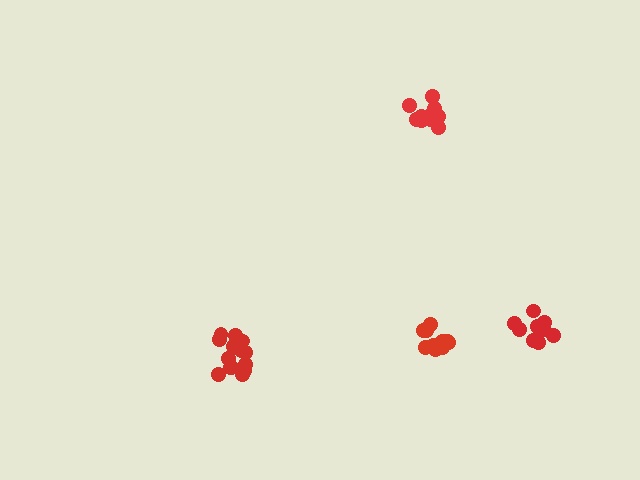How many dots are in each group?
Group 1: 15 dots, Group 2: 9 dots, Group 3: 13 dots, Group 4: 12 dots (49 total).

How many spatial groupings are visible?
There are 4 spatial groupings.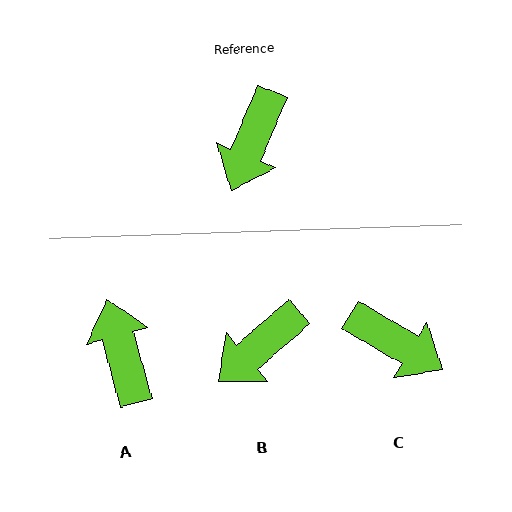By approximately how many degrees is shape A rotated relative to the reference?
Approximately 141 degrees clockwise.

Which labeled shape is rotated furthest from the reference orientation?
A, about 141 degrees away.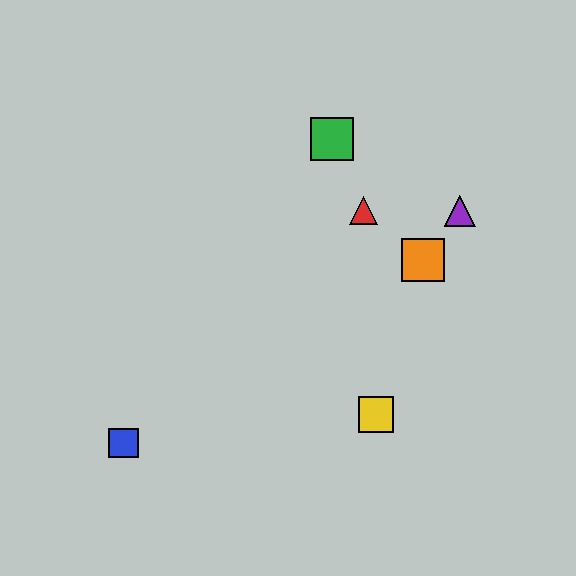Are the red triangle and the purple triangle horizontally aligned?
Yes, both are at y≈211.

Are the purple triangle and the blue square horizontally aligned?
No, the purple triangle is at y≈211 and the blue square is at y≈443.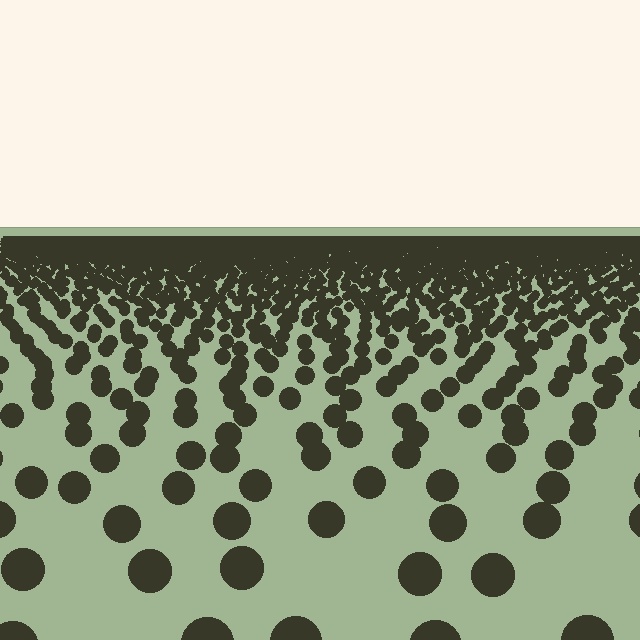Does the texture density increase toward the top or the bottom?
Density increases toward the top.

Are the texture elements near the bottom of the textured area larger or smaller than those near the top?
Larger. Near the bottom, elements are closer to the viewer and appear at a bigger on-screen size.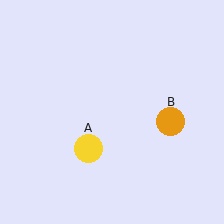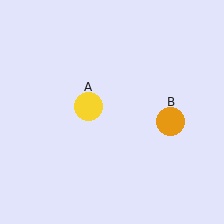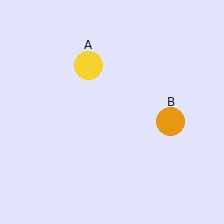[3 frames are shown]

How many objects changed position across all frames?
1 object changed position: yellow circle (object A).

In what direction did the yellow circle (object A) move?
The yellow circle (object A) moved up.